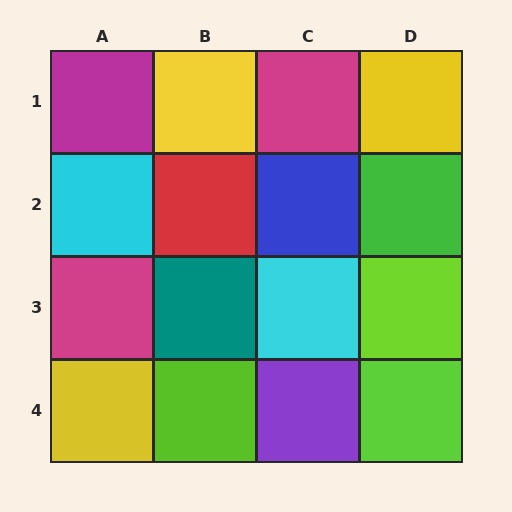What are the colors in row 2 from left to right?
Cyan, red, blue, green.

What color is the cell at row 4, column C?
Purple.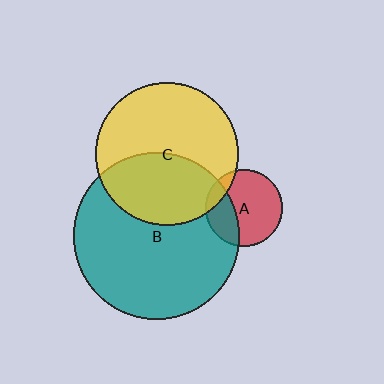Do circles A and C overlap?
Yes.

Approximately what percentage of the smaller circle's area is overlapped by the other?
Approximately 10%.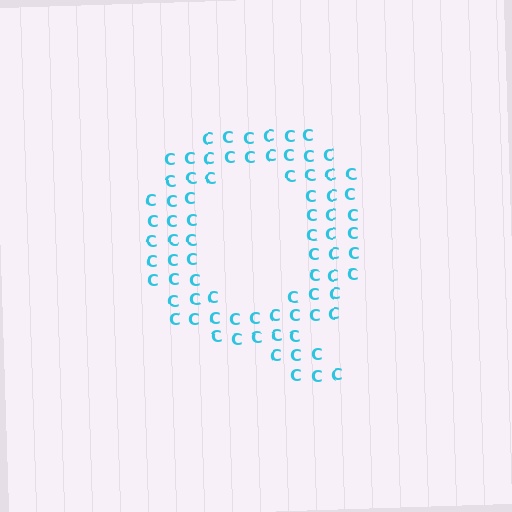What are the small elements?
The small elements are letter C's.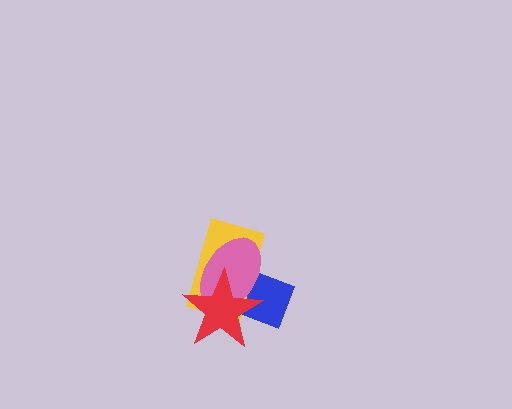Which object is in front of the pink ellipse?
The red star is in front of the pink ellipse.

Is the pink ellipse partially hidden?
Yes, it is partially covered by another shape.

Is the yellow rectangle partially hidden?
Yes, it is partially covered by another shape.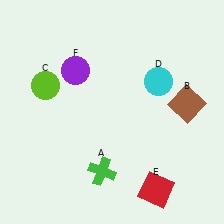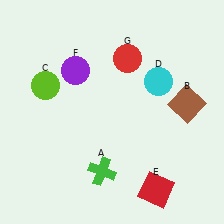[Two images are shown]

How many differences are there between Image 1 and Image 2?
There is 1 difference between the two images.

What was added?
A red circle (G) was added in Image 2.